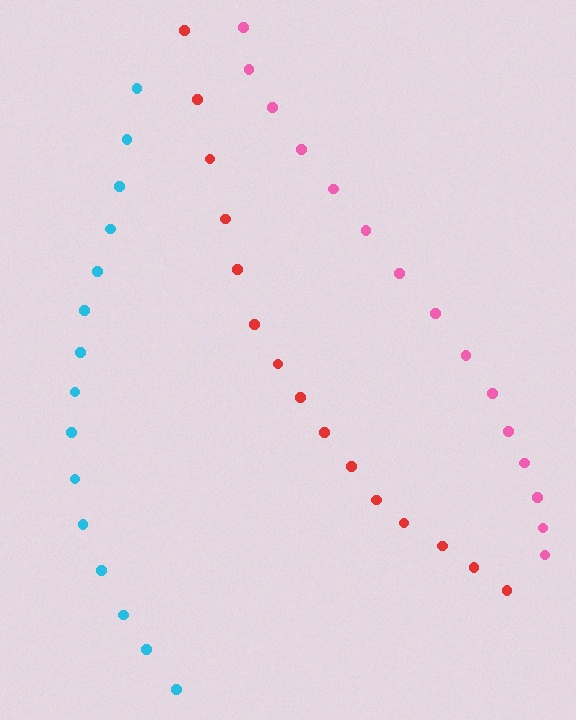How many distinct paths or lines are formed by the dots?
There are 3 distinct paths.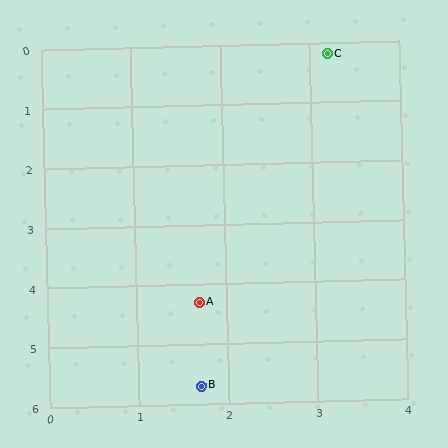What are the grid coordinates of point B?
Point B is at approximately (1.7, 5.7).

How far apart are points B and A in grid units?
Points B and A are about 1.4 grid units apart.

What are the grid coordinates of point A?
Point A is at approximately (1.7, 4.3).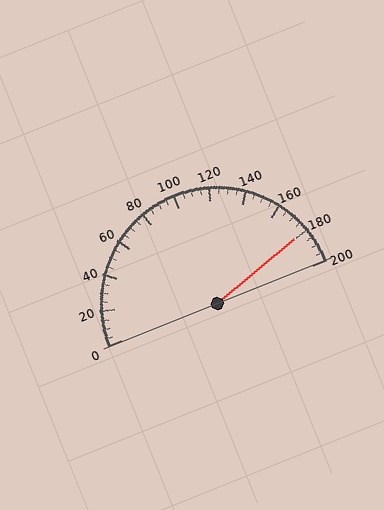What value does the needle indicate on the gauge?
The needle indicates approximately 180.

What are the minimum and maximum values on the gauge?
The gauge ranges from 0 to 200.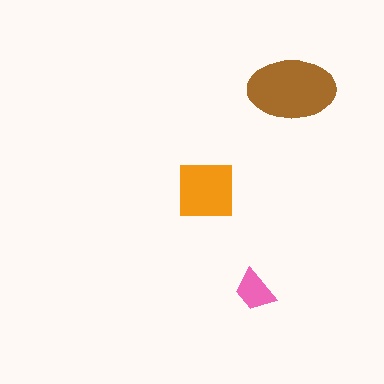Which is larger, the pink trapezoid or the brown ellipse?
The brown ellipse.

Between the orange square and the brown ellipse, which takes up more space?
The brown ellipse.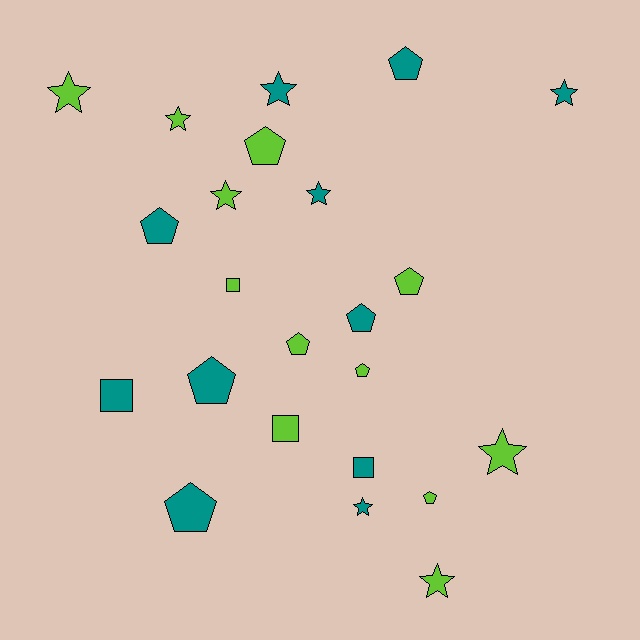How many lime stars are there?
There are 5 lime stars.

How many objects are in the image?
There are 23 objects.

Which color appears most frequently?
Lime, with 12 objects.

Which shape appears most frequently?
Pentagon, with 10 objects.